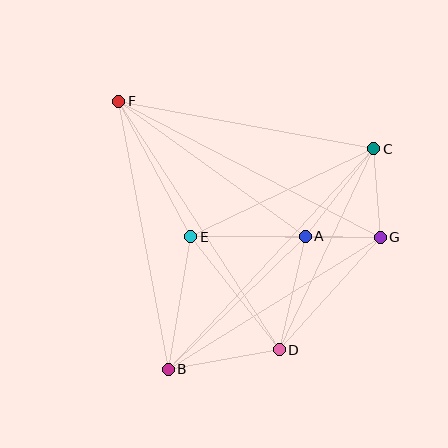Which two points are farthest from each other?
Points B and C are farthest from each other.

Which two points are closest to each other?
Points A and G are closest to each other.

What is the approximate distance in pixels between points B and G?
The distance between B and G is approximately 249 pixels.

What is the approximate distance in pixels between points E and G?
The distance between E and G is approximately 189 pixels.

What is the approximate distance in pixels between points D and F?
The distance between D and F is approximately 296 pixels.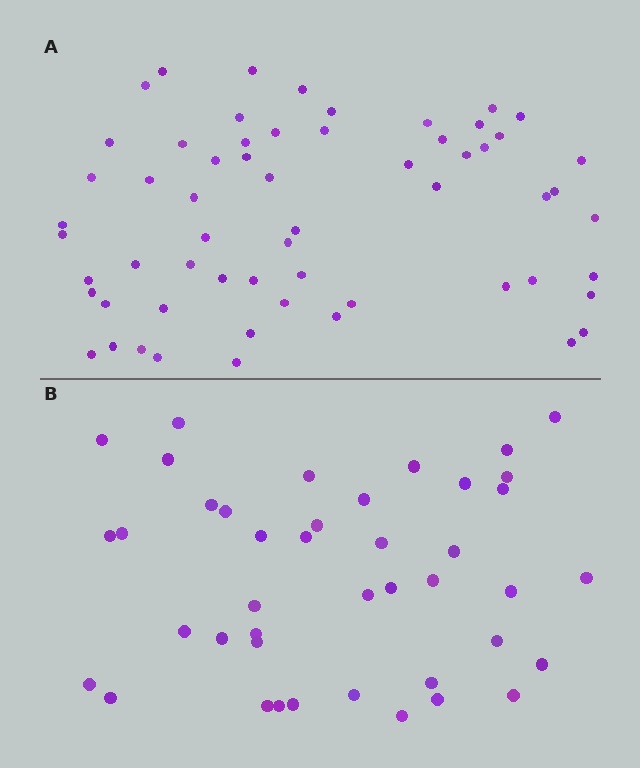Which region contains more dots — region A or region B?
Region A (the top region) has more dots.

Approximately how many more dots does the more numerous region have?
Region A has approximately 20 more dots than region B.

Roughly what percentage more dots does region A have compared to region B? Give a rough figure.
About 45% more.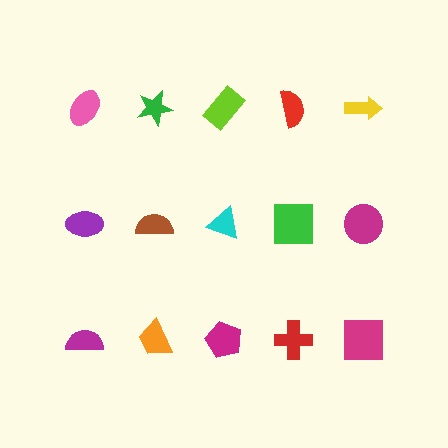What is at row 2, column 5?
A magenta circle.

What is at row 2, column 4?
A green square.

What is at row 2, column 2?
A brown semicircle.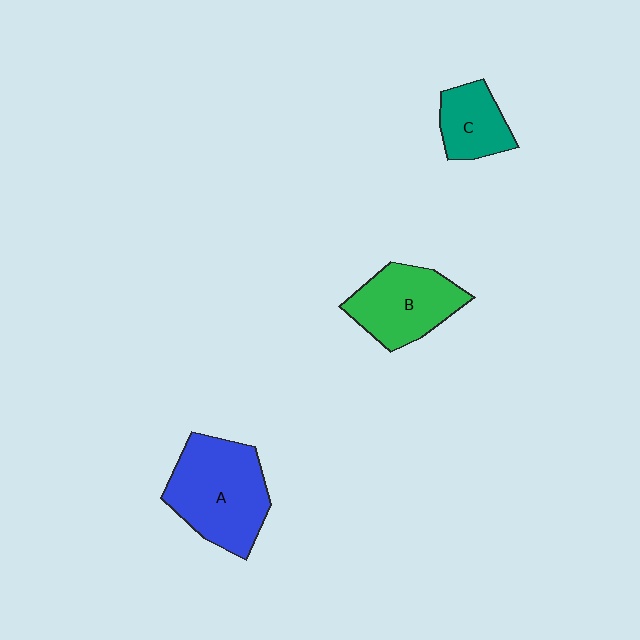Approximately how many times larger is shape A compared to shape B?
Approximately 1.3 times.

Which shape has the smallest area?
Shape C (teal).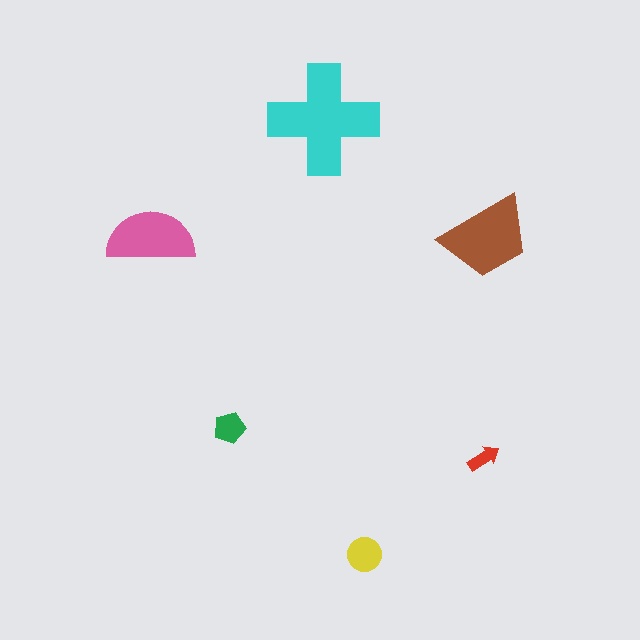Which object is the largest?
The cyan cross.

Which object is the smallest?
The red arrow.